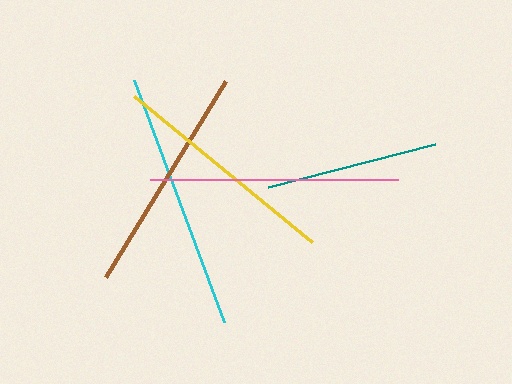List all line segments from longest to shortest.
From longest to shortest: cyan, pink, yellow, brown, teal.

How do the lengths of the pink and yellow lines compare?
The pink and yellow lines are approximately the same length.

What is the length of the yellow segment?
The yellow segment is approximately 230 pixels long.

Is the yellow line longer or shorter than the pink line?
The pink line is longer than the yellow line.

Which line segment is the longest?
The cyan line is the longest at approximately 259 pixels.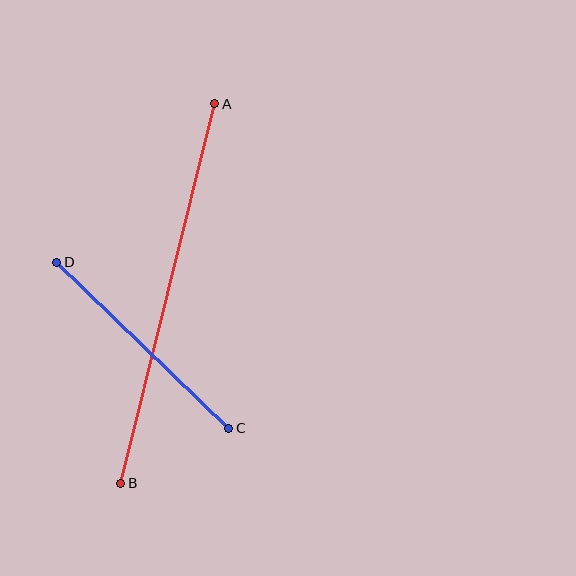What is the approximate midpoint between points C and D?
The midpoint is at approximately (143, 345) pixels.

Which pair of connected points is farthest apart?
Points A and B are farthest apart.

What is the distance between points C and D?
The distance is approximately 239 pixels.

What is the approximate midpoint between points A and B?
The midpoint is at approximately (168, 293) pixels.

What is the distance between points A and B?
The distance is approximately 391 pixels.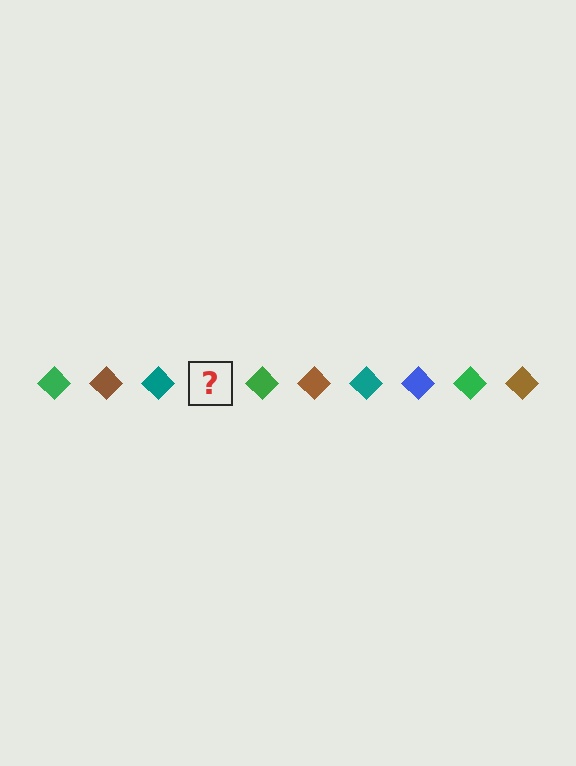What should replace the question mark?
The question mark should be replaced with a blue diamond.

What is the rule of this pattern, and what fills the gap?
The rule is that the pattern cycles through green, brown, teal, blue diamonds. The gap should be filled with a blue diamond.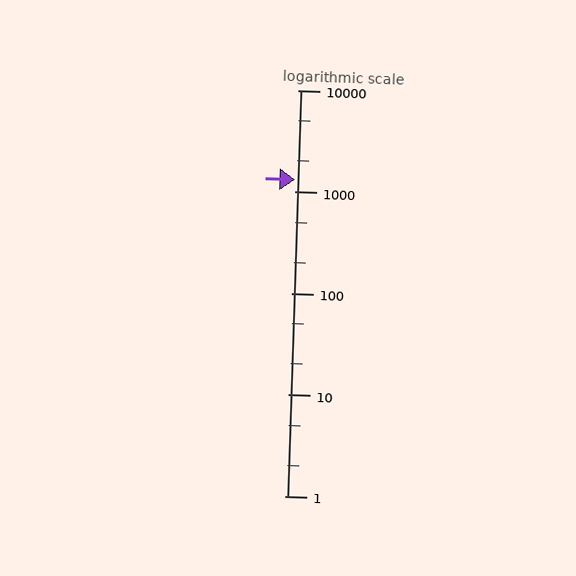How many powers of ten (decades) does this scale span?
The scale spans 4 decades, from 1 to 10000.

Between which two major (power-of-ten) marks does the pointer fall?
The pointer is between 1000 and 10000.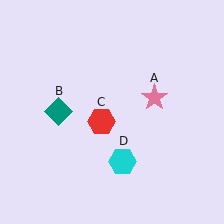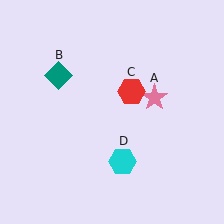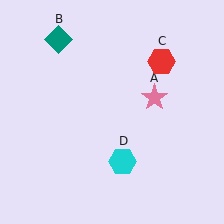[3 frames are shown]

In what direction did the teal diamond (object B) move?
The teal diamond (object B) moved up.